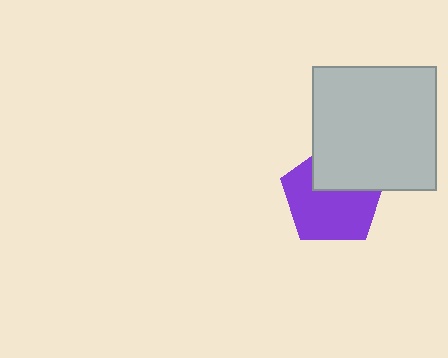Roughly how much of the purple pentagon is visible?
About half of it is visible (roughly 64%).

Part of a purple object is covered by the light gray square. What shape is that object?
It is a pentagon.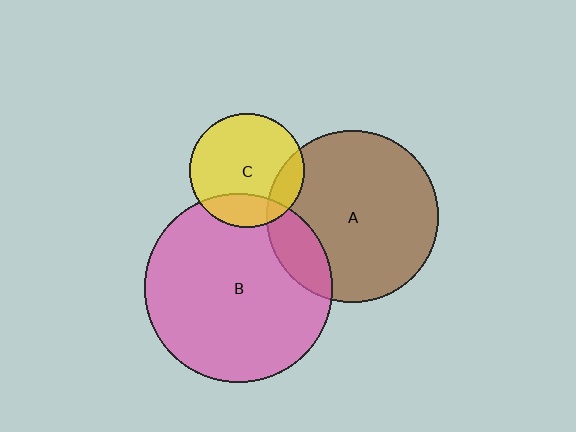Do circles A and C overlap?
Yes.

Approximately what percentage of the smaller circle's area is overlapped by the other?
Approximately 15%.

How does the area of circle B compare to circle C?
Approximately 2.7 times.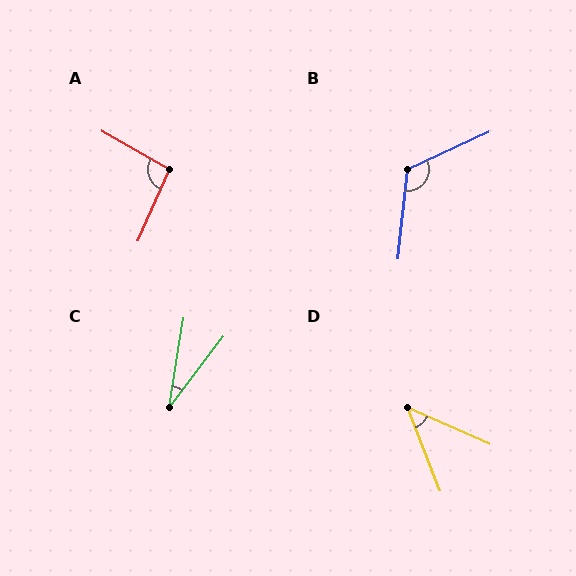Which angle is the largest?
B, at approximately 121 degrees.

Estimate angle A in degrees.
Approximately 96 degrees.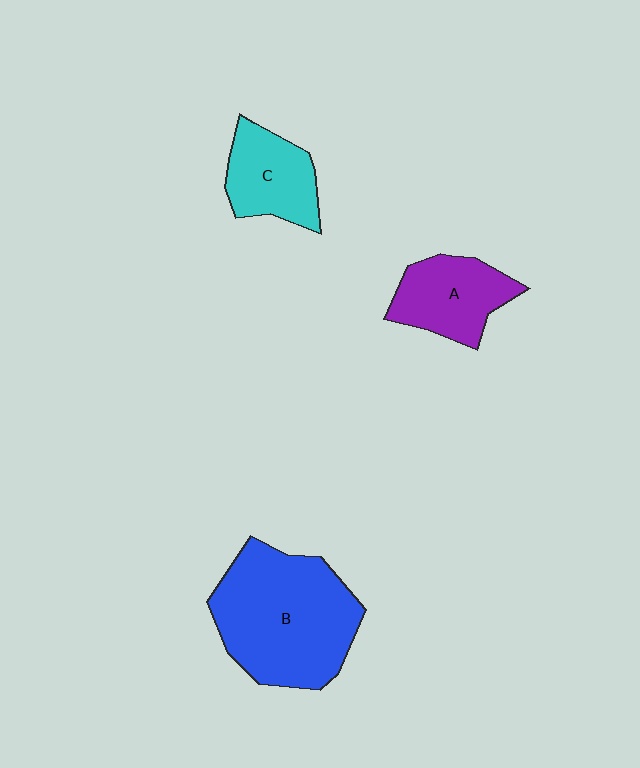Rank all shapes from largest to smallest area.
From largest to smallest: B (blue), A (purple), C (cyan).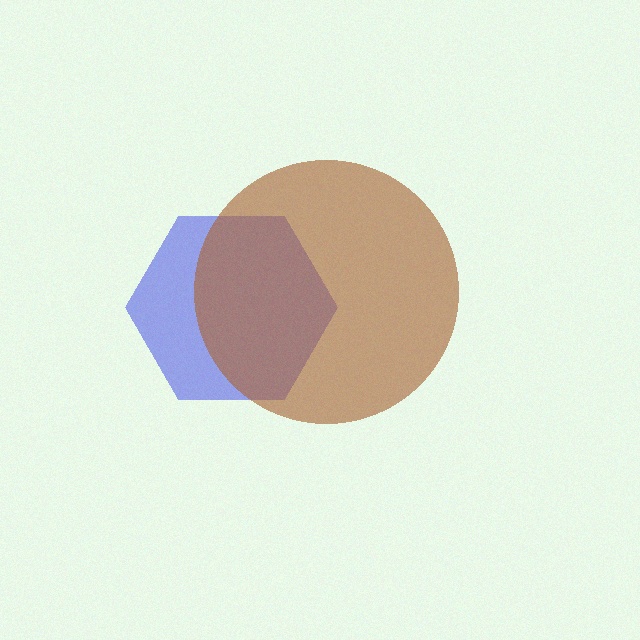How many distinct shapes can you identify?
There are 2 distinct shapes: a blue hexagon, a brown circle.